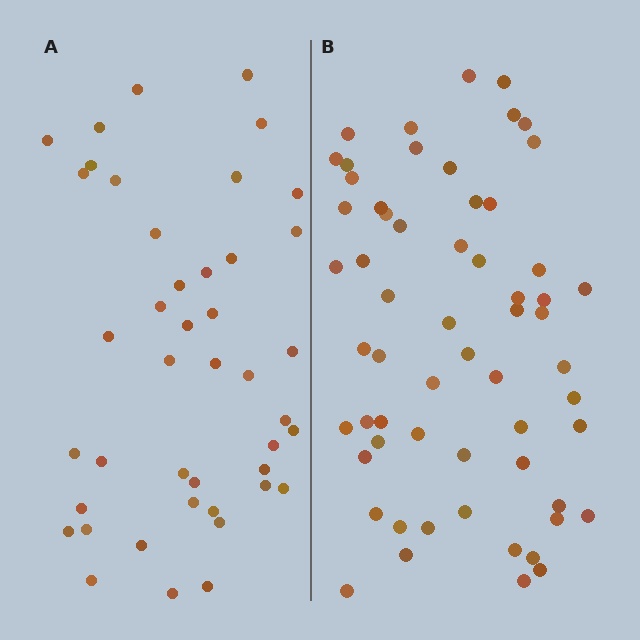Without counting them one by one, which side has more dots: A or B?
Region B (the right region) has more dots.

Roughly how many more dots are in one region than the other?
Region B has approximately 15 more dots than region A.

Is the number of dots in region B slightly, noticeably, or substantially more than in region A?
Region B has noticeably more, but not dramatically so. The ratio is roughly 1.4 to 1.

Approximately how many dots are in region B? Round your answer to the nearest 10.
About 60 dots.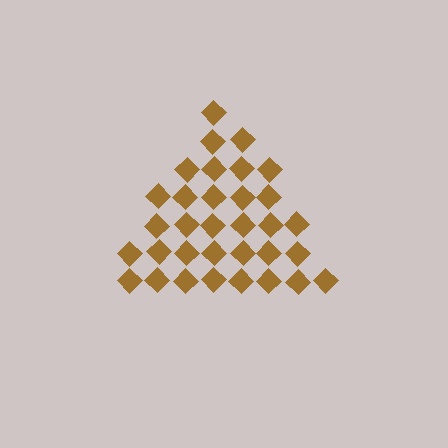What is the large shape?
The large shape is a triangle.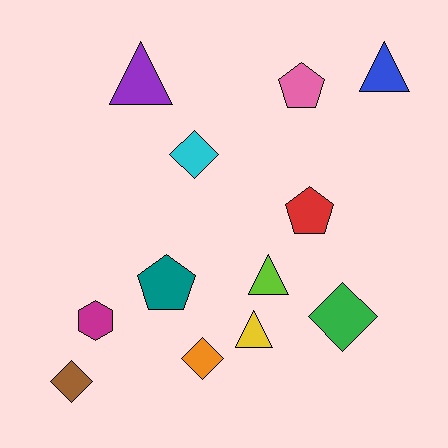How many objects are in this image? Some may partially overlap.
There are 12 objects.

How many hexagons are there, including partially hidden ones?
There is 1 hexagon.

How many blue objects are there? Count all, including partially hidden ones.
There is 1 blue object.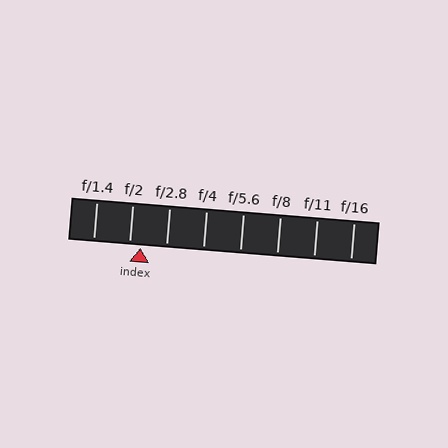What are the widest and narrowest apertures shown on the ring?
The widest aperture shown is f/1.4 and the narrowest is f/16.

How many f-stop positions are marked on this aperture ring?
There are 8 f-stop positions marked.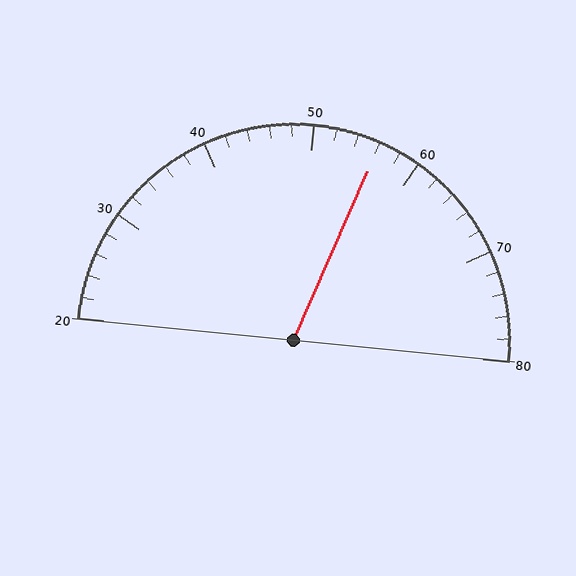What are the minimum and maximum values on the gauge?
The gauge ranges from 20 to 80.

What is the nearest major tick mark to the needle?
The nearest major tick mark is 60.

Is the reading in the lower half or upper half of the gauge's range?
The reading is in the upper half of the range (20 to 80).